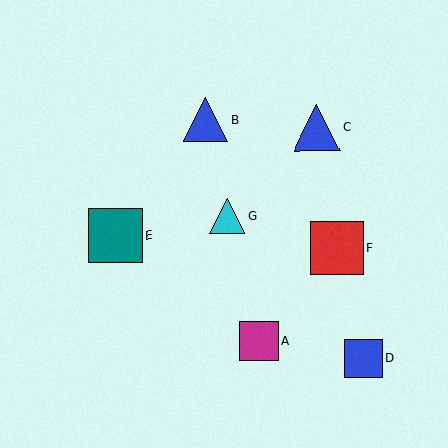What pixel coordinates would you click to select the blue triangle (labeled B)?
Click at (206, 120) to select the blue triangle B.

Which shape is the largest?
The teal square (labeled E) is the largest.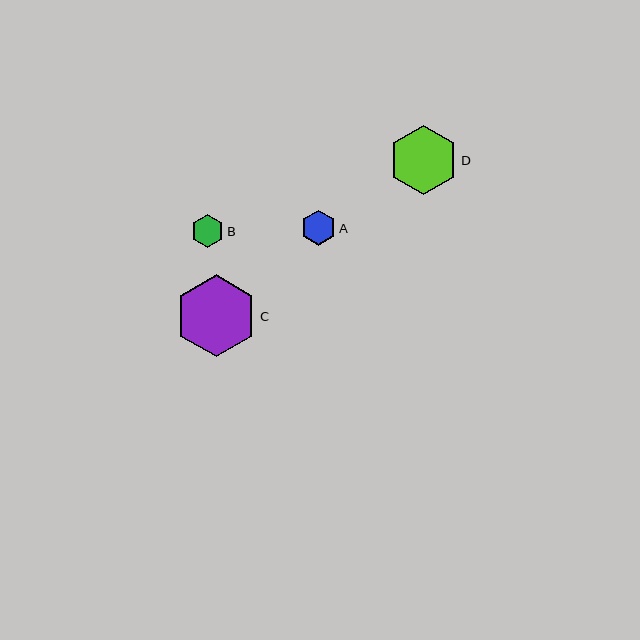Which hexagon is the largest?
Hexagon C is the largest with a size of approximately 82 pixels.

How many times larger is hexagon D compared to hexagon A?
Hexagon D is approximately 2.0 times the size of hexagon A.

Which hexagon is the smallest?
Hexagon B is the smallest with a size of approximately 33 pixels.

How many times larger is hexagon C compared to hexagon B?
Hexagon C is approximately 2.5 times the size of hexagon B.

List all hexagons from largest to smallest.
From largest to smallest: C, D, A, B.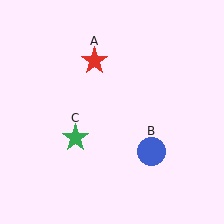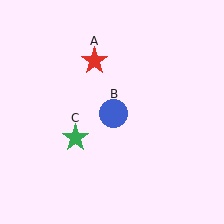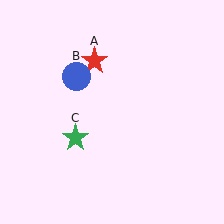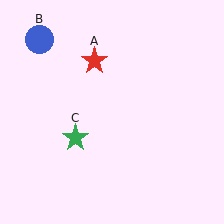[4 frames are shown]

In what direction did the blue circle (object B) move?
The blue circle (object B) moved up and to the left.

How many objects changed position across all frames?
1 object changed position: blue circle (object B).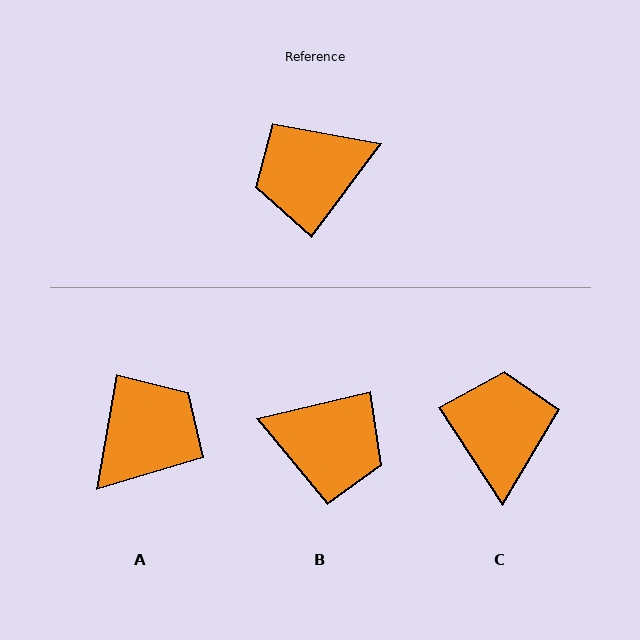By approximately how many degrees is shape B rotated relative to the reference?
Approximately 140 degrees counter-clockwise.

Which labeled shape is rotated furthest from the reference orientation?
A, about 153 degrees away.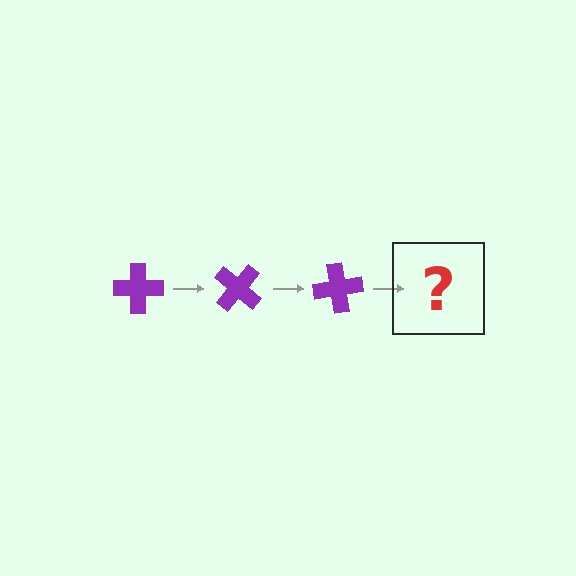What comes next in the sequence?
The next element should be a purple cross rotated 120 degrees.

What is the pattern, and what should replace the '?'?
The pattern is that the cross rotates 40 degrees each step. The '?' should be a purple cross rotated 120 degrees.